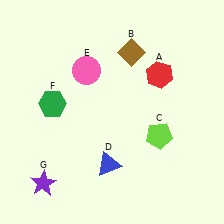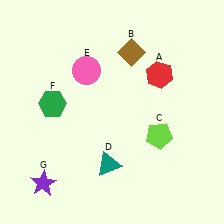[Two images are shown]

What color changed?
The triangle (D) changed from blue in Image 1 to teal in Image 2.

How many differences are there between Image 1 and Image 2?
There is 1 difference between the two images.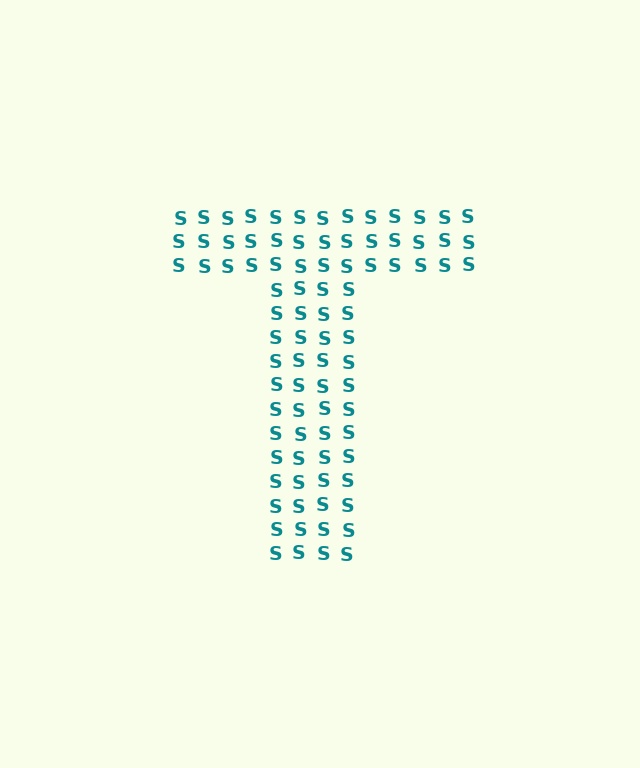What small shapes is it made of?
It is made of small letter S's.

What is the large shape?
The large shape is the letter T.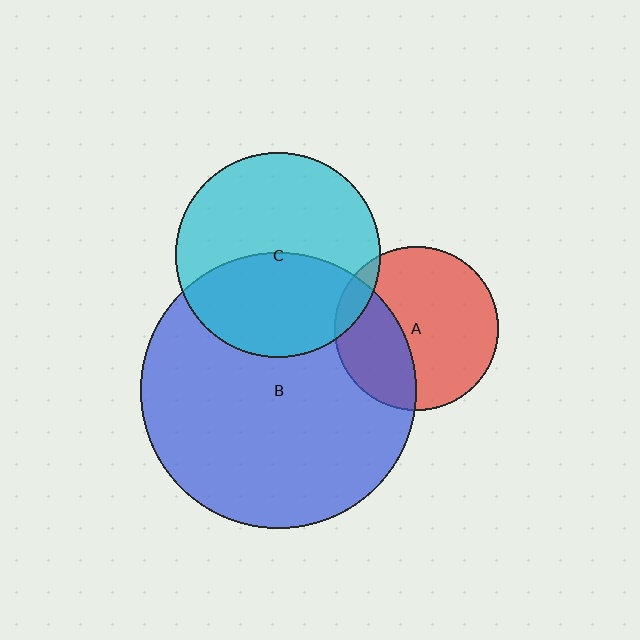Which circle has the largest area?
Circle B (blue).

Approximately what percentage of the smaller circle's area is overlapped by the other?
Approximately 45%.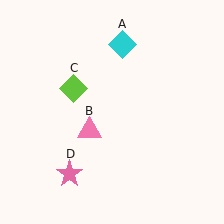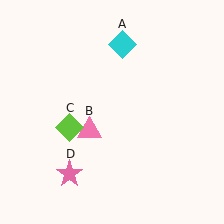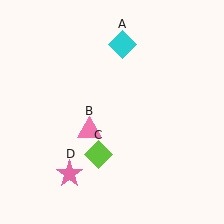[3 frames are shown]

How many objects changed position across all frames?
1 object changed position: lime diamond (object C).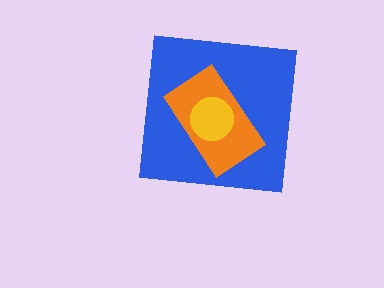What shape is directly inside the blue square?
The orange rectangle.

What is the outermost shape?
The blue square.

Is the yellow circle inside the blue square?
Yes.